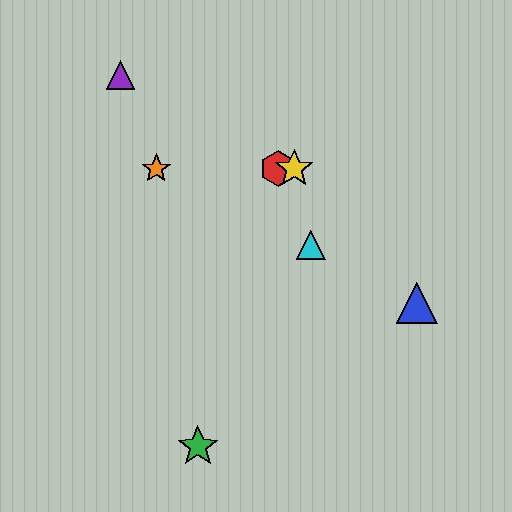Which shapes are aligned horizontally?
The red hexagon, the yellow star, the orange star are aligned horizontally.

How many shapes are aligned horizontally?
3 shapes (the red hexagon, the yellow star, the orange star) are aligned horizontally.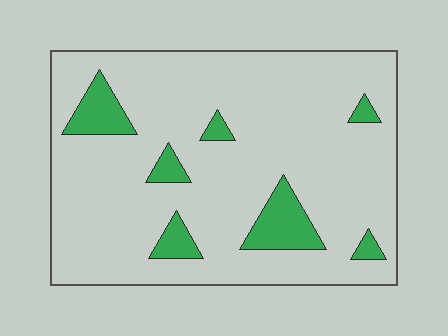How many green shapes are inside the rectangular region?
7.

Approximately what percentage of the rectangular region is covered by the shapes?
Approximately 10%.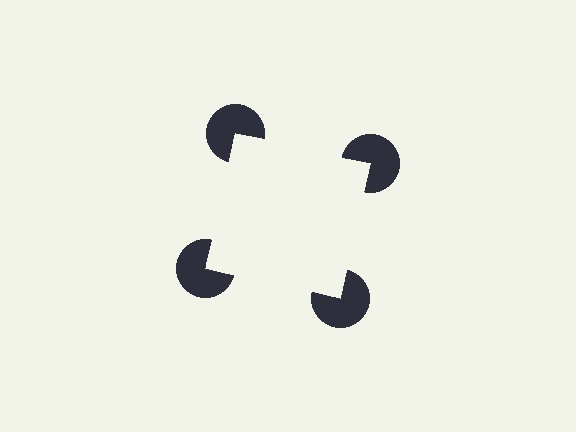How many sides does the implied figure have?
4 sides.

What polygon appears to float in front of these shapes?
An illusory square — its edges are inferred from the aligned wedge cuts in the pac-man discs, not physically drawn.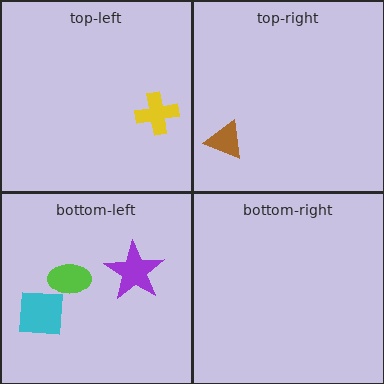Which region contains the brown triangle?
The top-right region.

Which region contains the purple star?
The bottom-left region.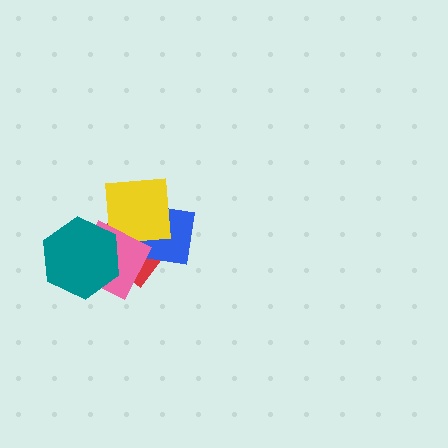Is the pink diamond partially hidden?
Yes, it is partially covered by another shape.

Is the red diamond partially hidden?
Yes, it is partially covered by another shape.